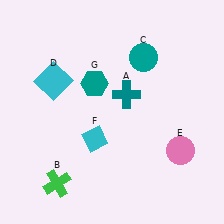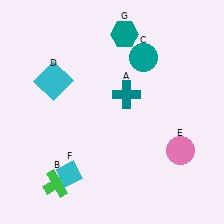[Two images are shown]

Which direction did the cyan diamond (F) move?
The cyan diamond (F) moved down.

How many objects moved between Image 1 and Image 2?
2 objects moved between the two images.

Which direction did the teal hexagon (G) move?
The teal hexagon (G) moved up.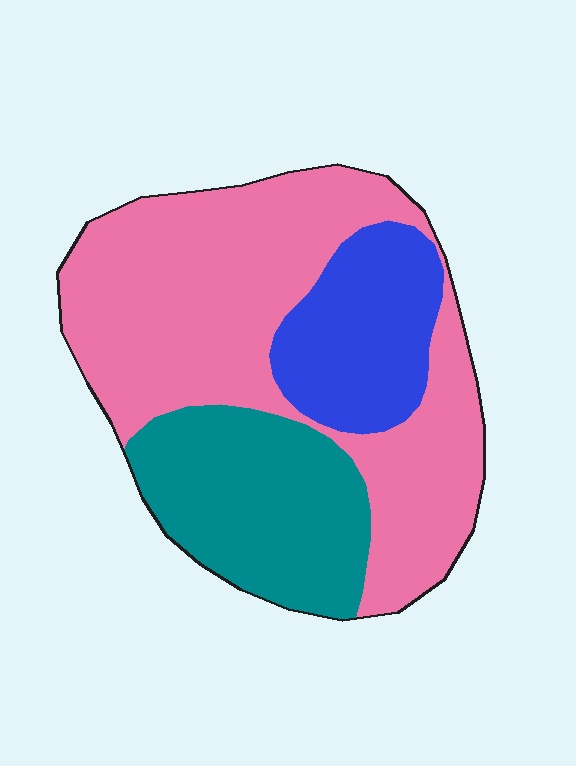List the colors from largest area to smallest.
From largest to smallest: pink, teal, blue.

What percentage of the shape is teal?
Teal covers roughly 25% of the shape.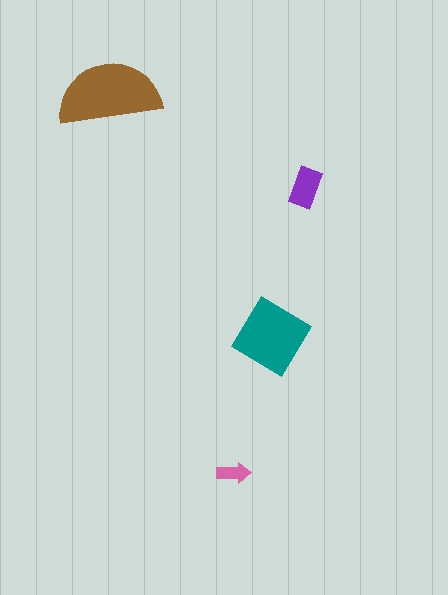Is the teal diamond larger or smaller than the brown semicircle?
Smaller.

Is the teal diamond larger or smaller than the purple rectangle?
Larger.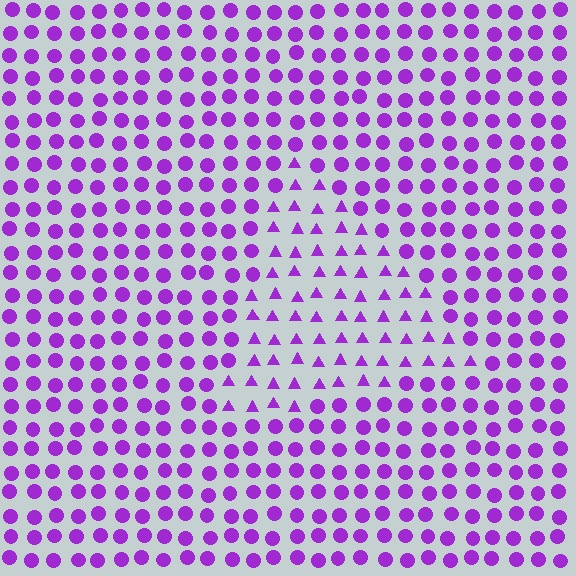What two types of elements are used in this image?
The image uses triangles inside the triangle region and circles outside it.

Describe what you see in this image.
The image is filled with small purple elements arranged in a uniform grid. A triangle-shaped region contains triangles, while the surrounding area contains circles. The boundary is defined purely by the change in element shape.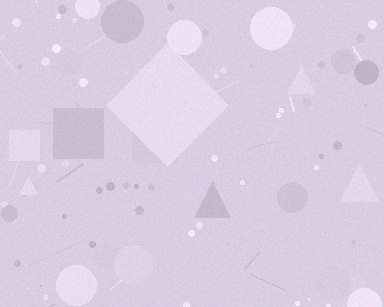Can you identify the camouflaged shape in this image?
The camouflaged shape is a diamond.